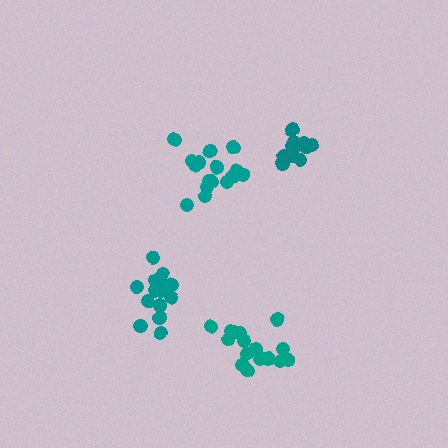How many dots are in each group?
Group 1: 16 dots, Group 2: 14 dots, Group 3: 16 dots, Group 4: 15 dots (61 total).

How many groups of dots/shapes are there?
There are 4 groups.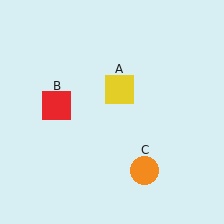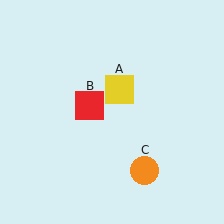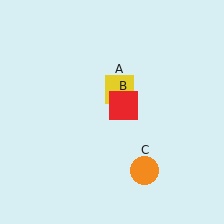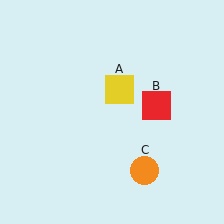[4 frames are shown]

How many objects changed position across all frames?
1 object changed position: red square (object B).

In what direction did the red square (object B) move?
The red square (object B) moved right.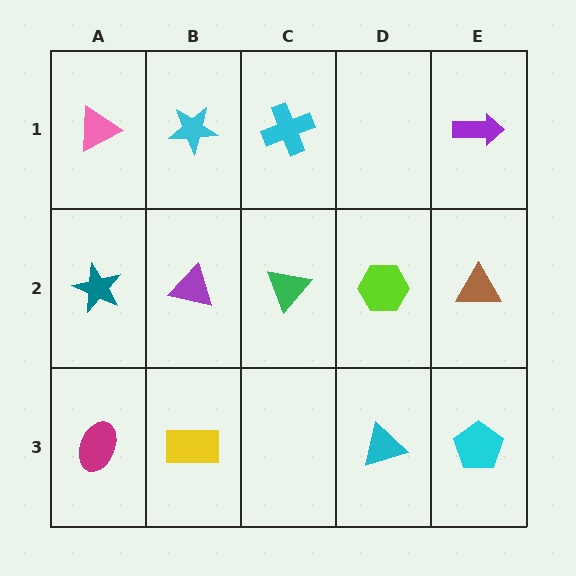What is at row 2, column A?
A teal star.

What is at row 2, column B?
A purple triangle.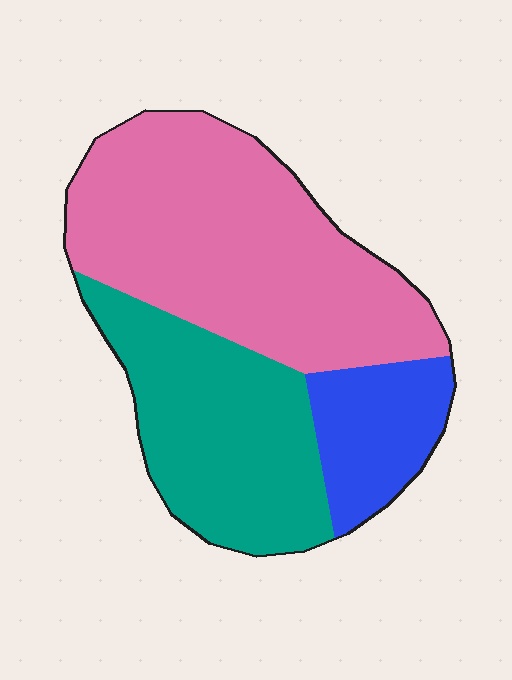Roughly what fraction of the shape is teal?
Teal takes up about one third (1/3) of the shape.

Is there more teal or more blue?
Teal.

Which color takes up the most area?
Pink, at roughly 50%.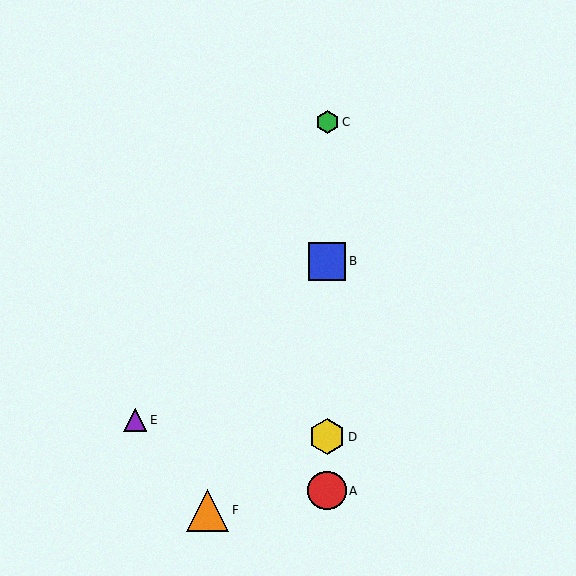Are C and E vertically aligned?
No, C is at x≈327 and E is at x≈135.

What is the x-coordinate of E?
Object E is at x≈135.